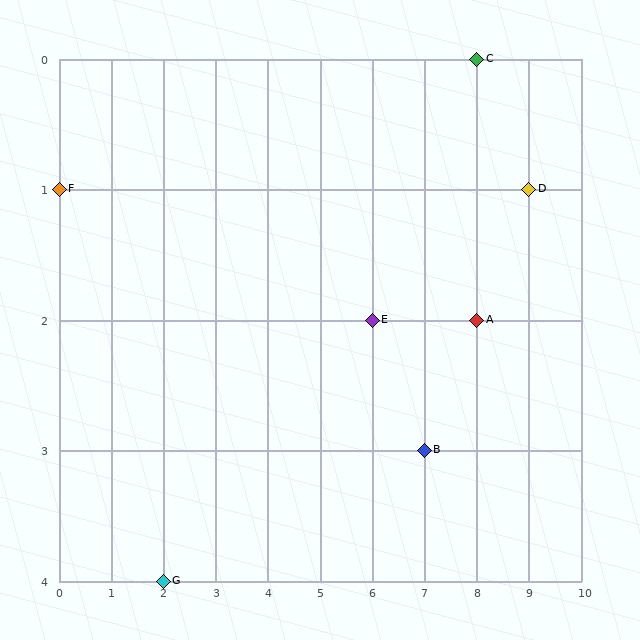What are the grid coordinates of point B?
Point B is at grid coordinates (7, 3).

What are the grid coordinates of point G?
Point G is at grid coordinates (2, 4).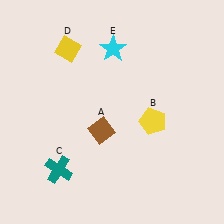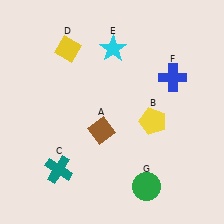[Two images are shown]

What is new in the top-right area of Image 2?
A blue cross (F) was added in the top-right area of Image 2.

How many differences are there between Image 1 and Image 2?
There are 2 differences between the two images.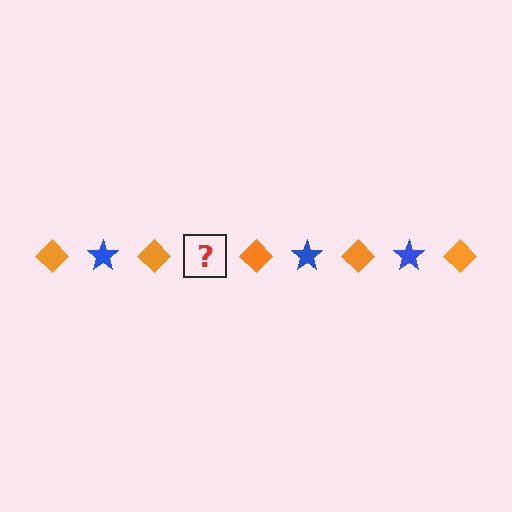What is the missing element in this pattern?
The missing element is a blue star.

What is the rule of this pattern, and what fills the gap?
The rule is that the pattern alternates between orange diamond and blue star. The gap should be filled with a blue star.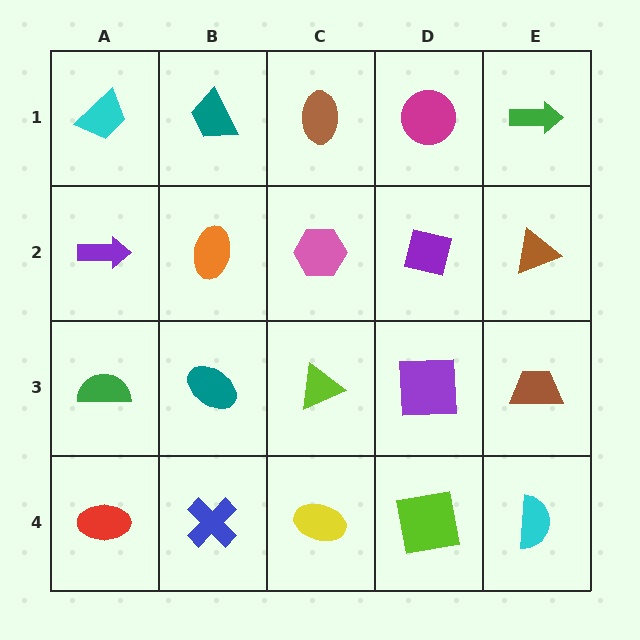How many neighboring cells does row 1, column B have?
3.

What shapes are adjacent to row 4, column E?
A brown trapezoid (row 3, column E), a lime square (row 4, column D).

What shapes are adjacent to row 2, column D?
A magenta circle (row 1, column D), a purple square (row 3, column D), a pink hexagon (row 2, column C), a brown triangle (row 2, column E).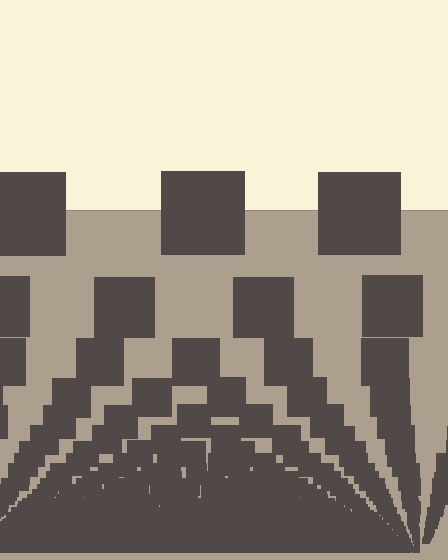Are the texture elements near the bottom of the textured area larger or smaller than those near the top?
Smaller. The gradient is inverted — elements near the bottom are smaller and denser.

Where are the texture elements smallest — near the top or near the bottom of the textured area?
Near the bottom.